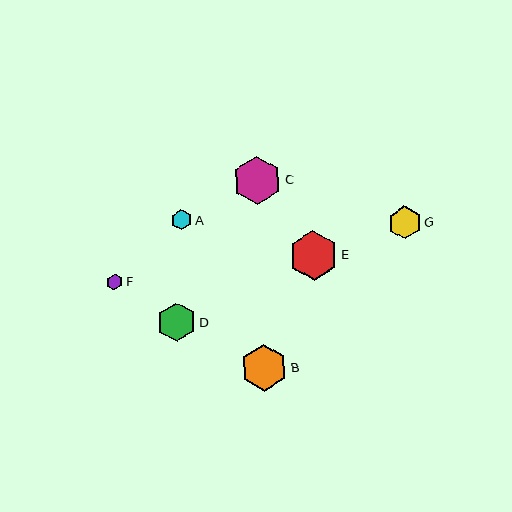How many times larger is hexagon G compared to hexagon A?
Hexagon G is approximately 1.6 times the size of hexagon A.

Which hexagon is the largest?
Hexagon E is the largest with a size of approximately 49 pixels.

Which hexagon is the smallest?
Hexagon F is the smallest with a size of approximately 16 pixels.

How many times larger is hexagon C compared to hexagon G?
Hexagon C is approximately 1.5 times the size of hexagon G.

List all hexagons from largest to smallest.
From largest to smallest: E, C, B, D, G, A, F.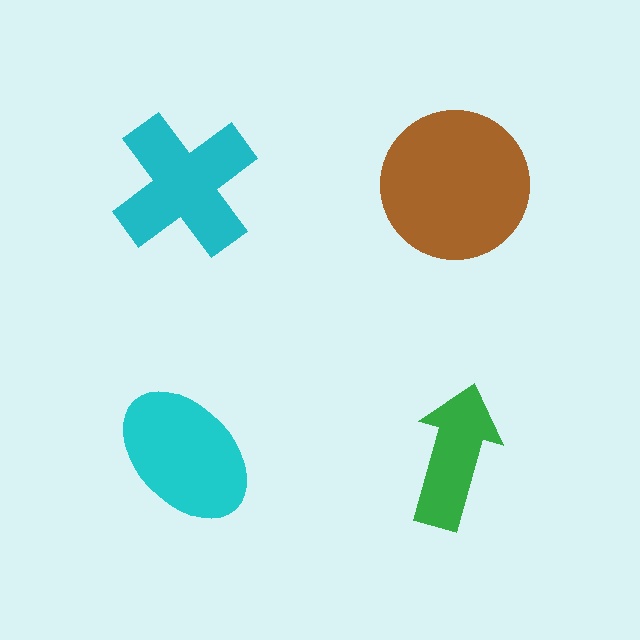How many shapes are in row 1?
2 shapes.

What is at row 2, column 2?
A green arrow.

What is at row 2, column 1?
A cyan ellipse.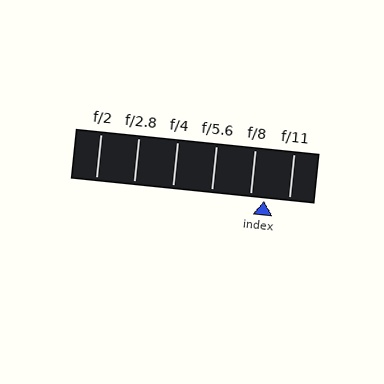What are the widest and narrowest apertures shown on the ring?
The widest aperture shown is f/2 and the narrowest is f/11.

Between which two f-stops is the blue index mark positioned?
The index mark is between f/8 and f/11.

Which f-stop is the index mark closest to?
The index mark is closest to f/8.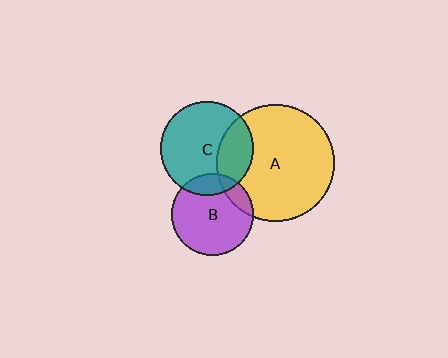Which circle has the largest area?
Circle A (yellow).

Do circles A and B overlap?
Yes.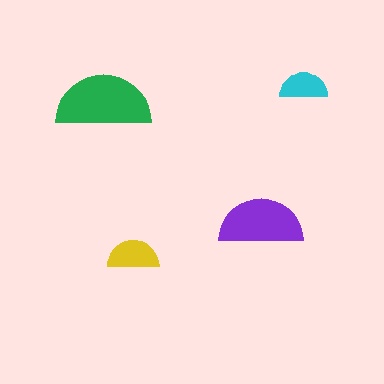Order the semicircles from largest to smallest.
the green one, the purple one, the yellow one, the cyan one.